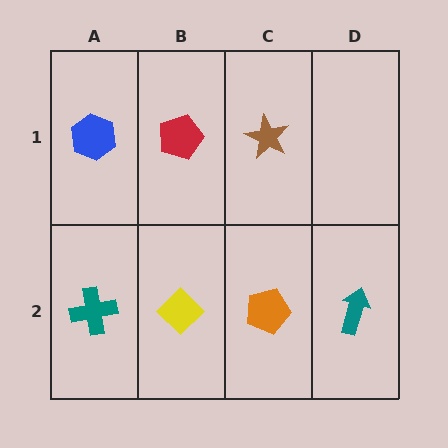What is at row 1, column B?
A red pentagon.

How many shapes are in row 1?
3 shapes.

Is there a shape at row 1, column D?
No, that cell is empty.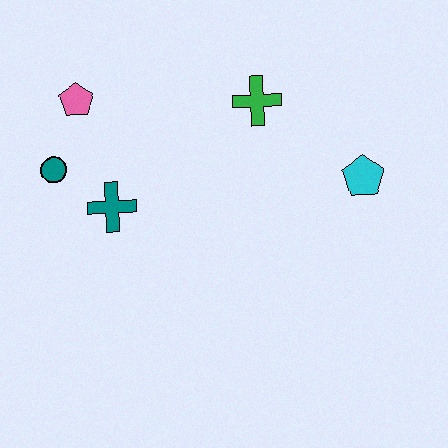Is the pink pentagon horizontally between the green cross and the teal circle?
Yes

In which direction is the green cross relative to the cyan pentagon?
The green cross is to the left of the cyan pentagon.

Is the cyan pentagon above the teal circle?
No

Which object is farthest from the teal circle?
The cyan pentagon is farthest from the teal circle.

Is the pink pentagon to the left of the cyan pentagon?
Yes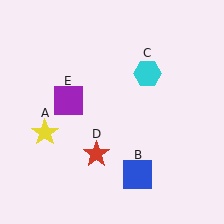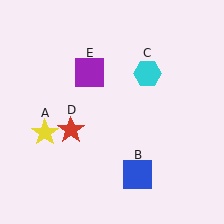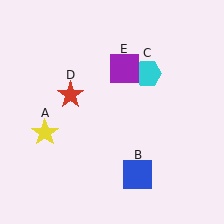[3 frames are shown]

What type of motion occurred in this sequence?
The red star (object D), purple square (object E) rotated clockwise around the center of the scene.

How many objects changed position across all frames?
2 objects changed position: red star (object D), purple square (object E).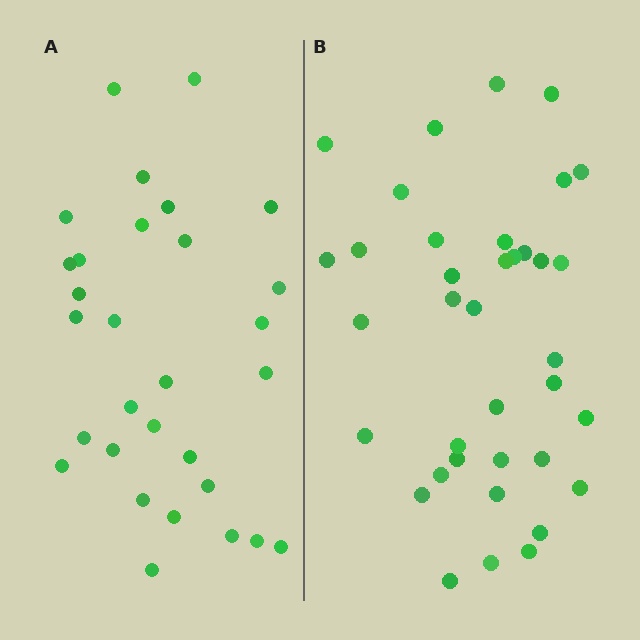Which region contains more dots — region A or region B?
Region B (the right region) has more dots.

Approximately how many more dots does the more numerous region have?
Region B has roughly 8 or so more dots than region A.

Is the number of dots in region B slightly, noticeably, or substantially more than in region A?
Region B has only slightly more — the two regions are fairly close. The ratio is roughly 1.2 to 1.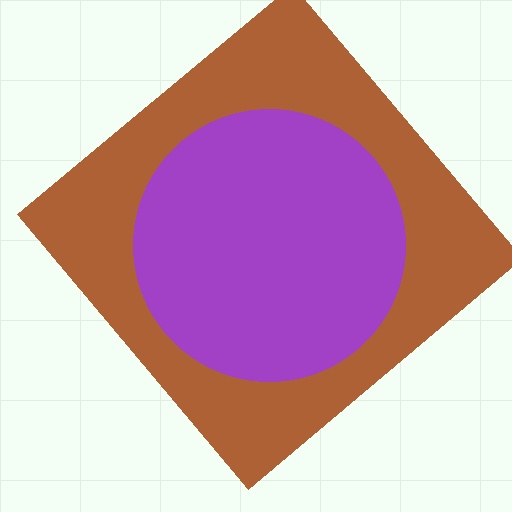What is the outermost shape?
The brown diamond.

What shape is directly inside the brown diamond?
The purple circle.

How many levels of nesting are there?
2.